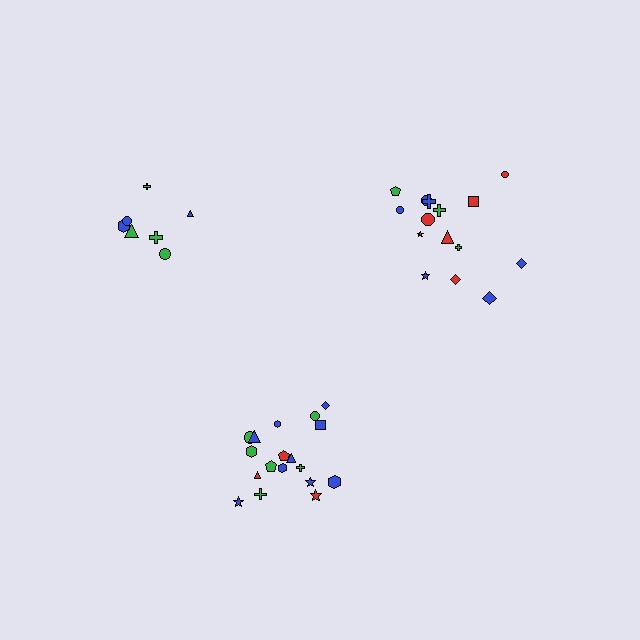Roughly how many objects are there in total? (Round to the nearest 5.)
Roughly 40 objects in total.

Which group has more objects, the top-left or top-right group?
The top-right group.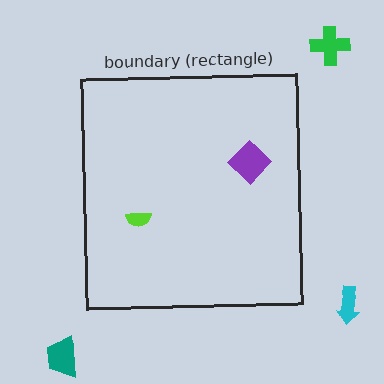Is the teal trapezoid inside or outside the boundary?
Outside.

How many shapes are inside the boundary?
2 inside, 3 outside.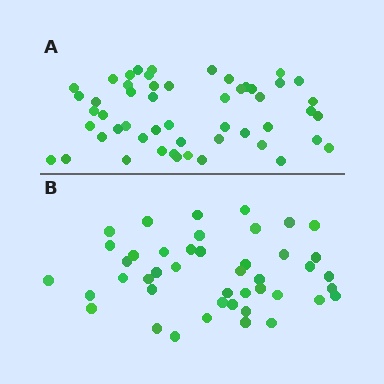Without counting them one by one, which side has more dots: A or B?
Region A (the top region) has more dots.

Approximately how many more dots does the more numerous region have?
Region A has roughly 8 or so more dots than region B.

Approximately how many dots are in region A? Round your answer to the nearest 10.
About 50 dots. (The exact count is 52, which rounds to 50.)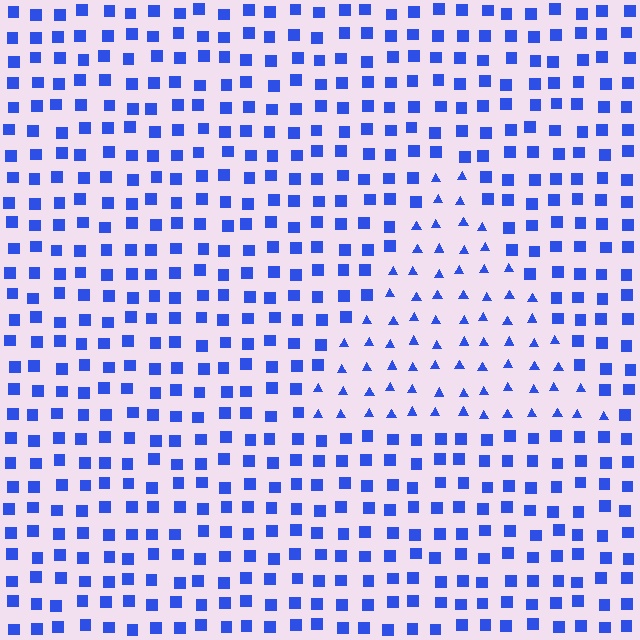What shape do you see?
I see a triangle.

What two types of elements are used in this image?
The image uses triangles inside the triangle region and squares outside it.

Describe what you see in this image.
The image is filled with small blue elements arranged in a uniform grid. A triangle-shaped region contains triangles, while the surrounding area contains squares. The boundary is defined purely by the change in element shape.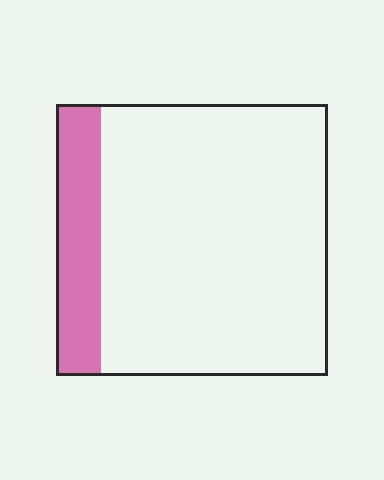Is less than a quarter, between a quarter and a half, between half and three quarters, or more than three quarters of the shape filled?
Less than a quarter.